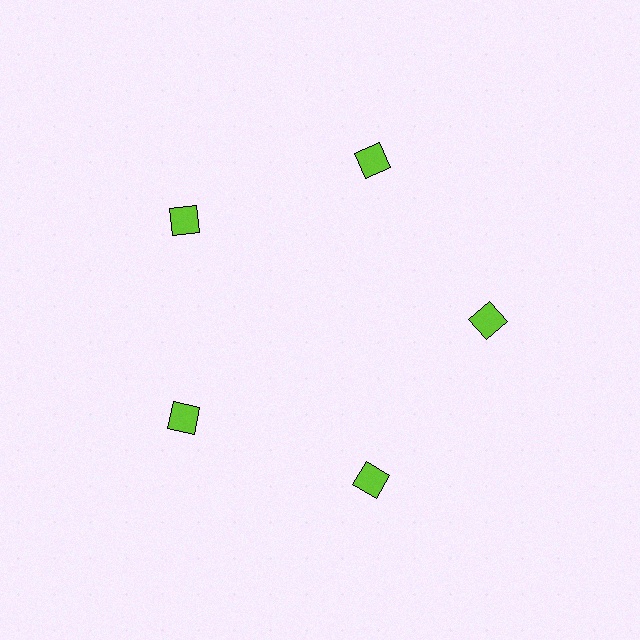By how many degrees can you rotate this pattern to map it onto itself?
The pattern maps onto itself every 72 degrees of rotation.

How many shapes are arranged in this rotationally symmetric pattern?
There are 5 shapes, arranged in 5 groups of 1.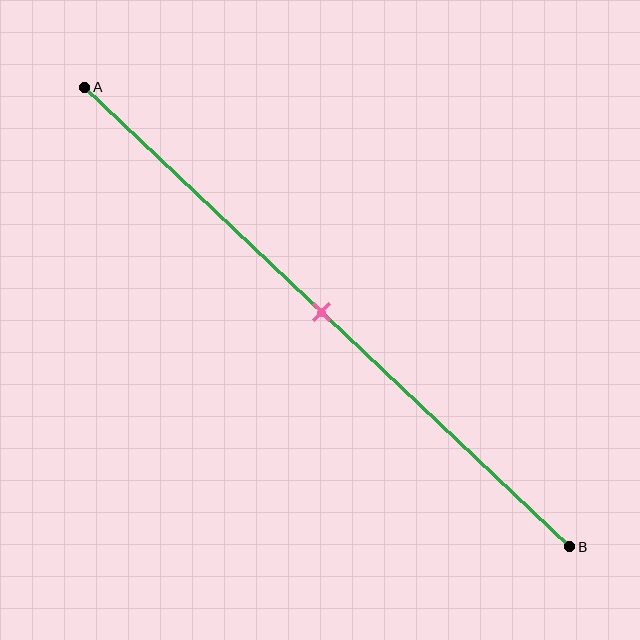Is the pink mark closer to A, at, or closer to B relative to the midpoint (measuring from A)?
The pink mark is approximately at the midpoint of segment AB.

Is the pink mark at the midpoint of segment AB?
Yes, the mark is approximately at the midpoint.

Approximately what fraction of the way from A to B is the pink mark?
The pink mark is approximately 50% of the way from A to B.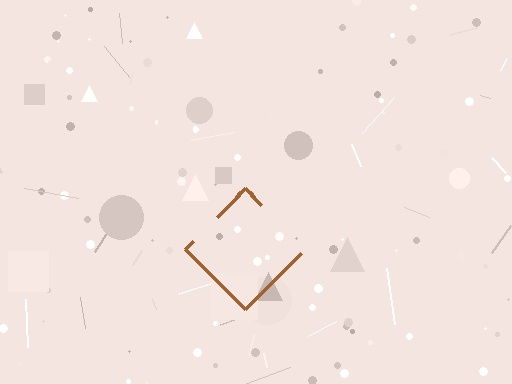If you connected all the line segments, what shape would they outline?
They would outline a diamond.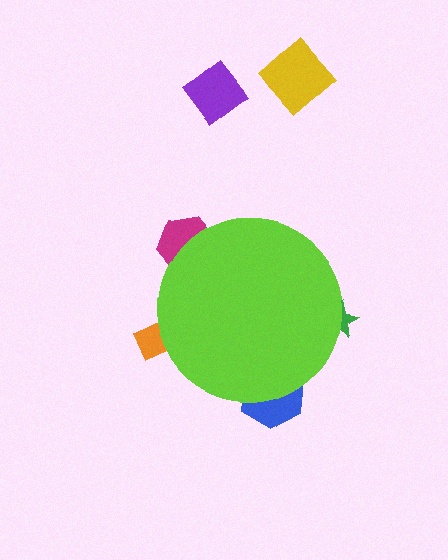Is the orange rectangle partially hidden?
Yes, the orange rectangle is partially hidden behind the lime circle.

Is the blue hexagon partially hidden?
Yes, the blue hexagon is partially hidden behind the lime circle.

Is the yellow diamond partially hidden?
No, the yellow diamond is fully visible.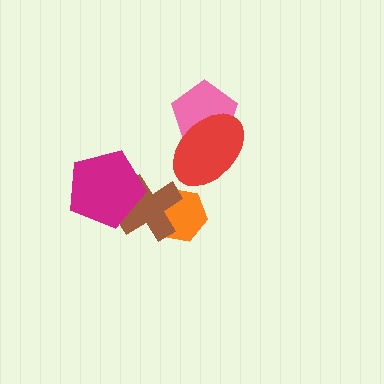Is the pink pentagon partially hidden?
Yes, it is partially covered by another shape.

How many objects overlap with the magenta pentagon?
1 object overlaps with the magenta pentagon.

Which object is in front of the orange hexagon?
The brown cross is in front of the orange hexagon.